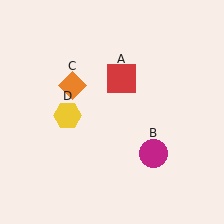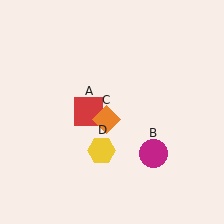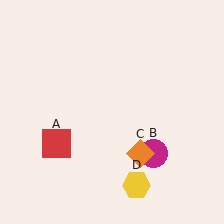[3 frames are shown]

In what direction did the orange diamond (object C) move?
The orange diamond (object C) moved down and to the right.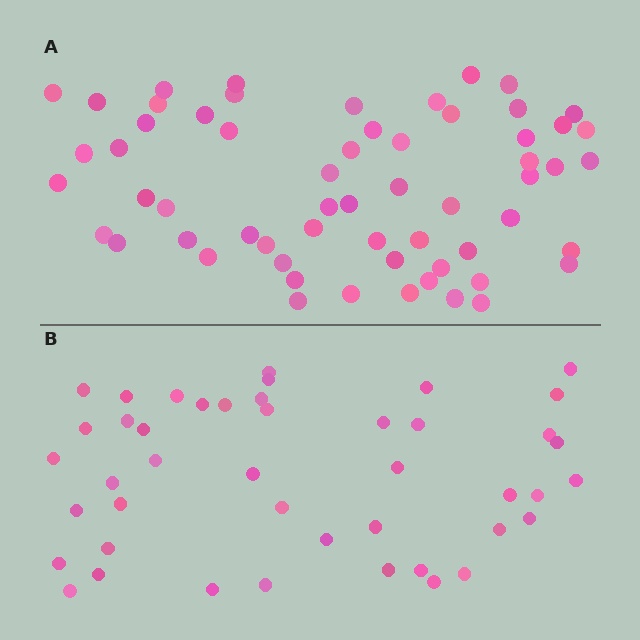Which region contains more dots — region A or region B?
Region A (the top region) has more dots.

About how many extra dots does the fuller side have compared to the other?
Region A has approximately 15 more dots than region B.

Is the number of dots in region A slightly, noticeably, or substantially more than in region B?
Region A has noticeably more, but not dramatically so. The ratio is roughly 1.4 to 1.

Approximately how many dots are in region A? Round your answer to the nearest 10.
About 60 dots.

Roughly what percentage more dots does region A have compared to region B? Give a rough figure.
About 35% more.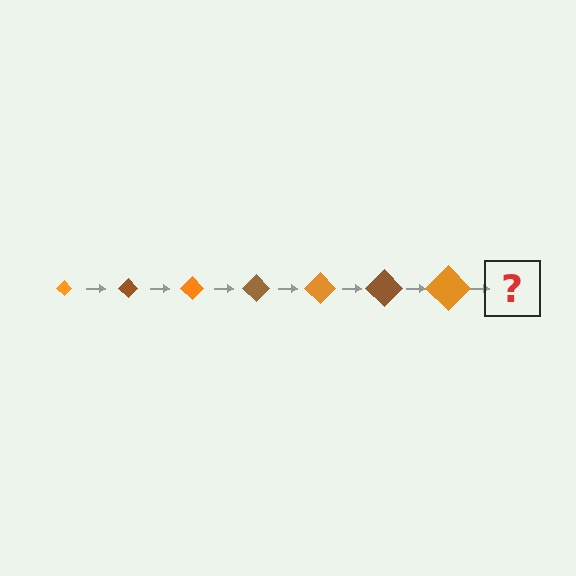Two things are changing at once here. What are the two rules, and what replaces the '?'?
The two rules are that the diamond grows larger each step and the color cycles through orange and brown. The '?' should be a brown diamond, larger than the previous one.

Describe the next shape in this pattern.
It should be a brown diamond, larger than the previous one.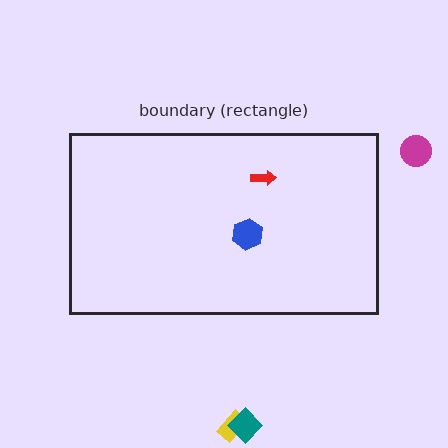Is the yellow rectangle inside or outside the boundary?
Outside.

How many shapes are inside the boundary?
2 inside, 3 outside.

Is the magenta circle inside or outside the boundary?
Outside.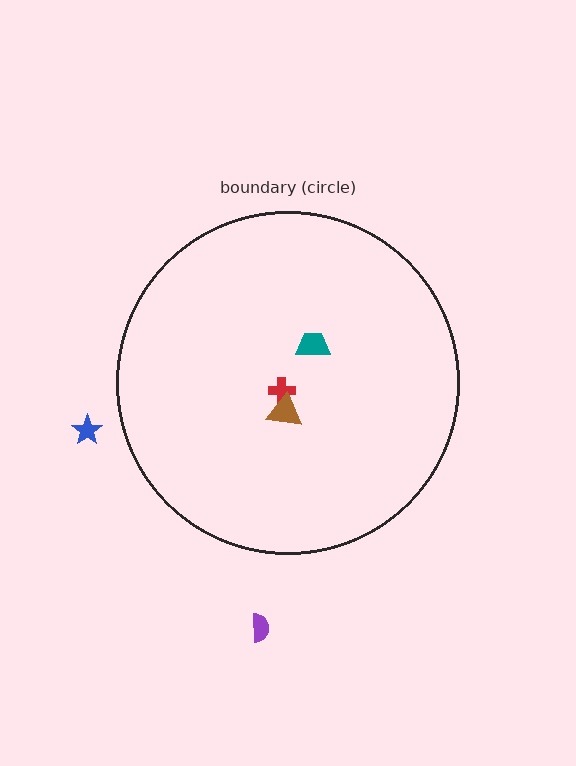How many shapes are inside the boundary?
3 inside, 2 outside.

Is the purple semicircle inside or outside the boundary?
Outside.